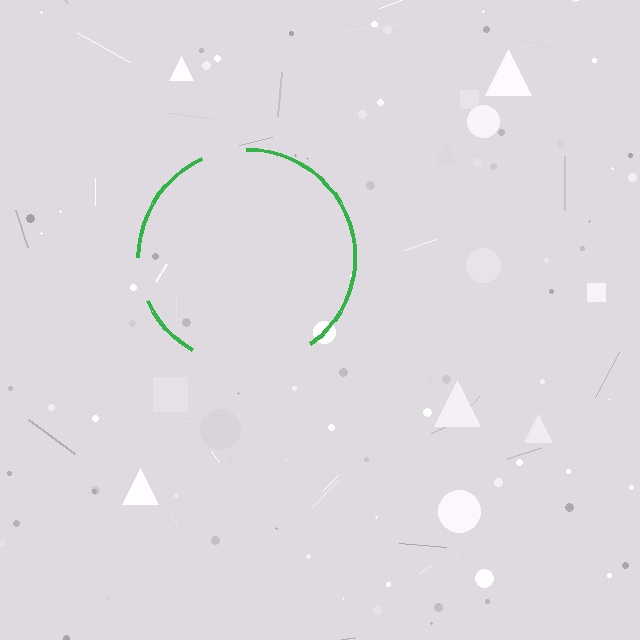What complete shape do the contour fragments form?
The contour fragments form a circle.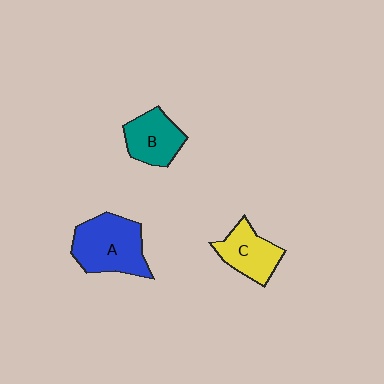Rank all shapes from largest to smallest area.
From largest to smallest: A (blue), B (teal), C (yellow).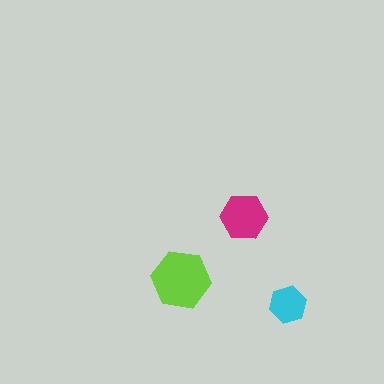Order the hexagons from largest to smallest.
the lime one, the magenta one, the cyan one.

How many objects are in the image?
There are 3 objects in the image.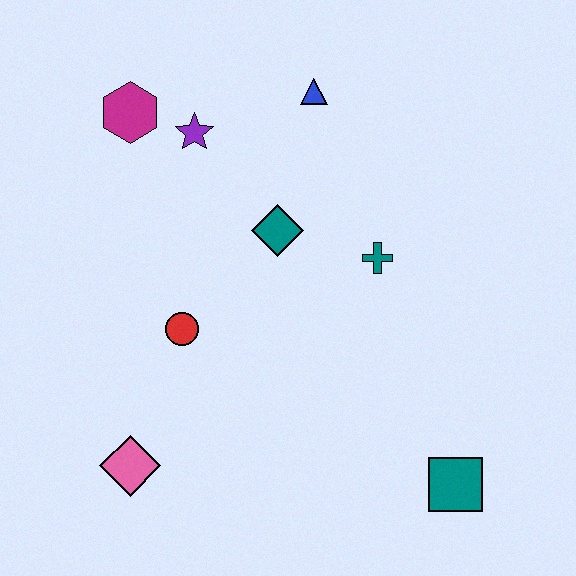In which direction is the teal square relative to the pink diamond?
The teal square is to the right of the pink diamond.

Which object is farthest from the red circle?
The teal square is farthest from the red circle.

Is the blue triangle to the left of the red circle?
No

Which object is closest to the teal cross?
The teal diamond is closest to the teal cross.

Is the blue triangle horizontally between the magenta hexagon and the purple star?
No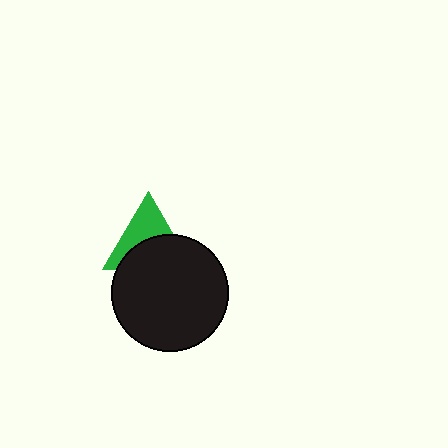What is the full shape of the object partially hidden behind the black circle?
The partially hidden object is a green triangle.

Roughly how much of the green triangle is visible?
About half of it is visible (roughly 48%).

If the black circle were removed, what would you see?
You would see the complete green triangle.